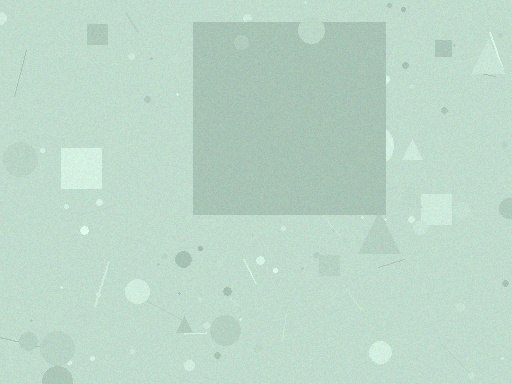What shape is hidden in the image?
A square is hidden in the image.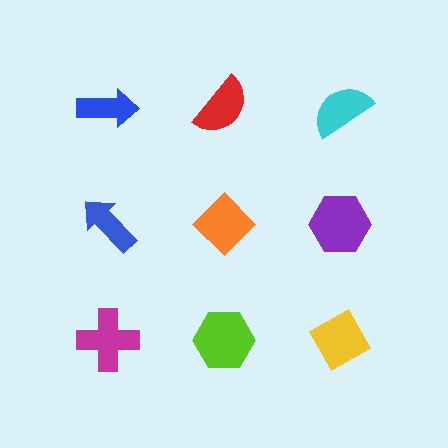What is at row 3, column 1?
A magenta cross.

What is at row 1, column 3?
A cyan semicircle.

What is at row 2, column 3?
A purple hexagon.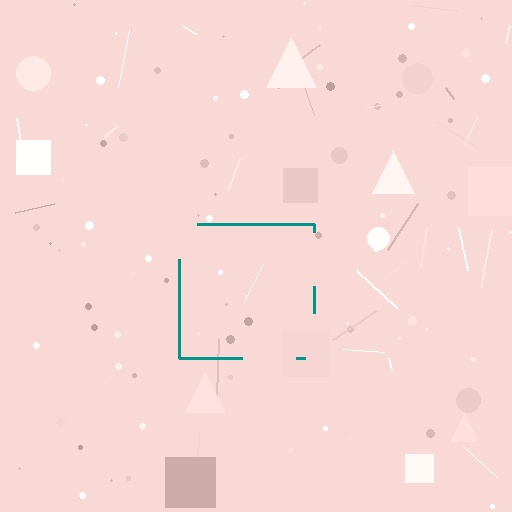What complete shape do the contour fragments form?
The contour fragments form a square.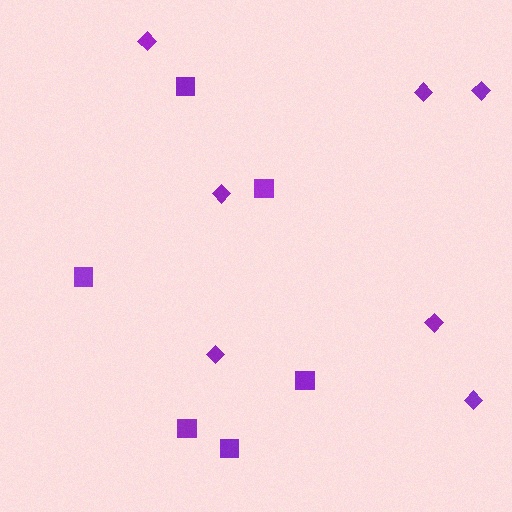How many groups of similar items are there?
There are 2 groups: one group of squares (6) and one group of diamonds (7).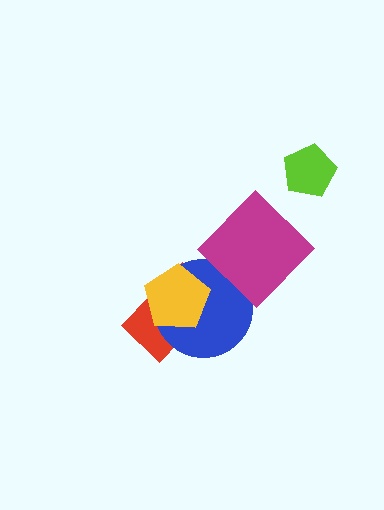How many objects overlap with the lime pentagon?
0 objects overlap with the lime pentagon.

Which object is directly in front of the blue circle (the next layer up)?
The yellow pentagon is directly in front of the blue circle.